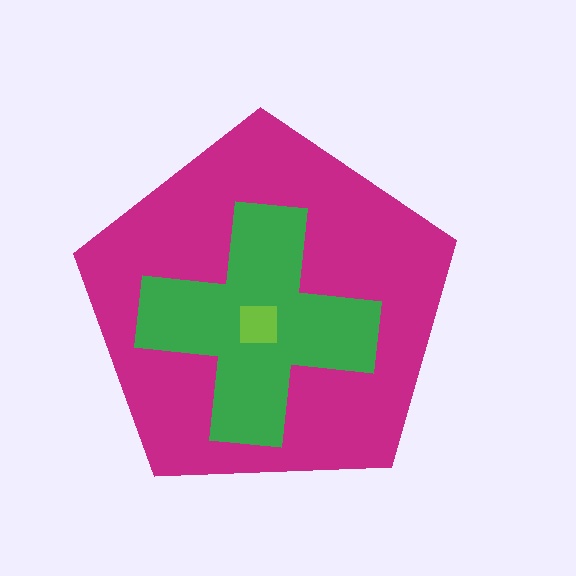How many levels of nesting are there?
3.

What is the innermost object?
The lime square.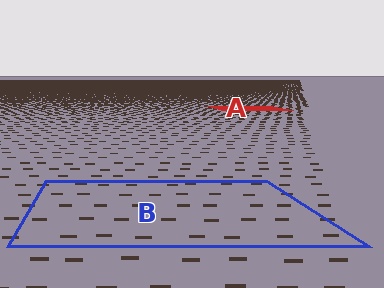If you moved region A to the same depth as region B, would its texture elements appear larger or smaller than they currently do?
They would appear larger. At a closer depth, the same texture elements are projected at a bigger on-screen size.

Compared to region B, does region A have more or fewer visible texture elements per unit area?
Region A has more texture elements per unit area — they are packed more densely because it is farther away.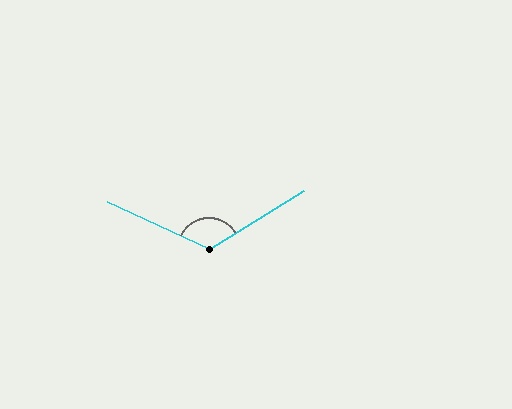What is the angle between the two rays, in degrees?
Approximately 124 degrees.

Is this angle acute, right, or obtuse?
It is obtuse.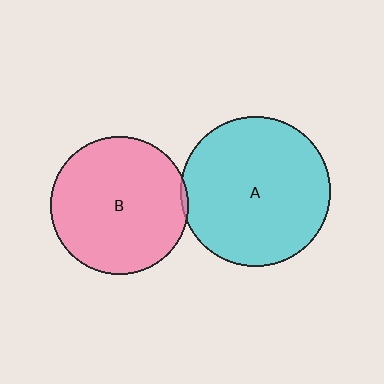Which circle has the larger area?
Circle A (cyan).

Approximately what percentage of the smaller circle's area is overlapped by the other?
Approximately 5%.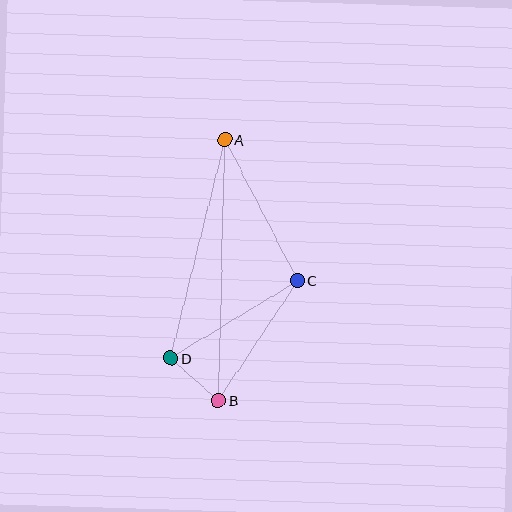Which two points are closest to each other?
Points B and D are closest to each other.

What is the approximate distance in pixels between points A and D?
The distance between A and D is approximately 225 pixels.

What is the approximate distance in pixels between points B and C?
The distance between B and C is approximately 144 pixels.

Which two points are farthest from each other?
Points A and B are farthest from each other.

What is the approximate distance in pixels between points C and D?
The distance between C and D is approximately 149 pixels.